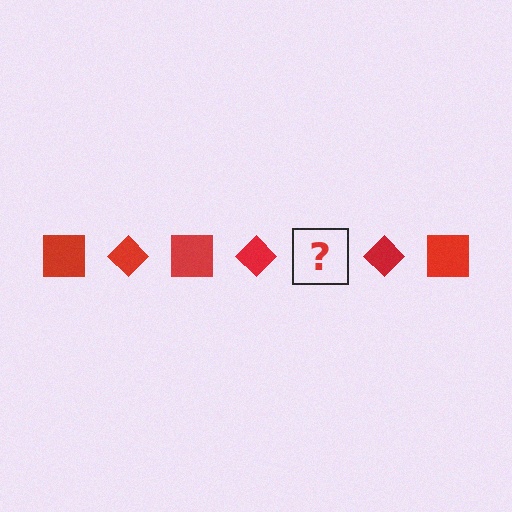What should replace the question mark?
The question mark should be replaced with a red square.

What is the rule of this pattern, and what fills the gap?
The rule is that the pattern cycles through square, diamond shapes in red. The gap should be filled with a red square.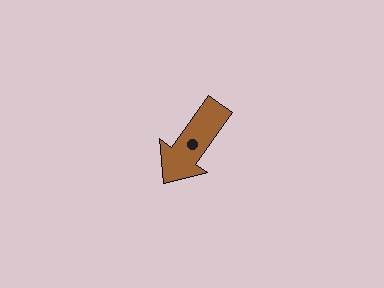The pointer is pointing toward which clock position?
Roughly 7 o'clock.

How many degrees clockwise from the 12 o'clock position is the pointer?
Approximately 215 degrees.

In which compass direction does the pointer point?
Southwest.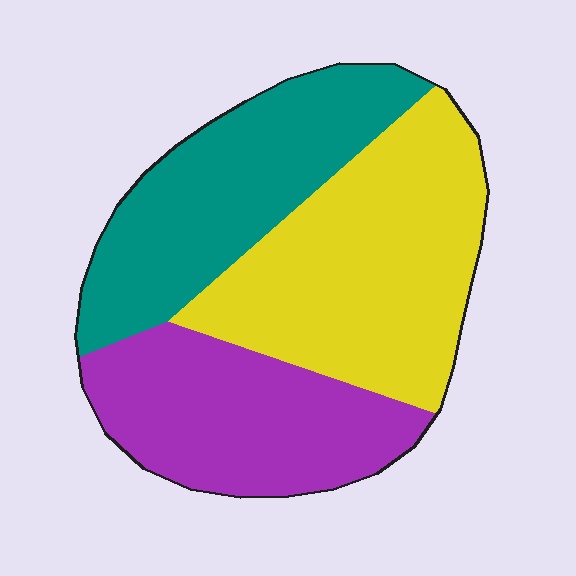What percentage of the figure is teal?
Teal covers roughly 30% of the figure.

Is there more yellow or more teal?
Yellow.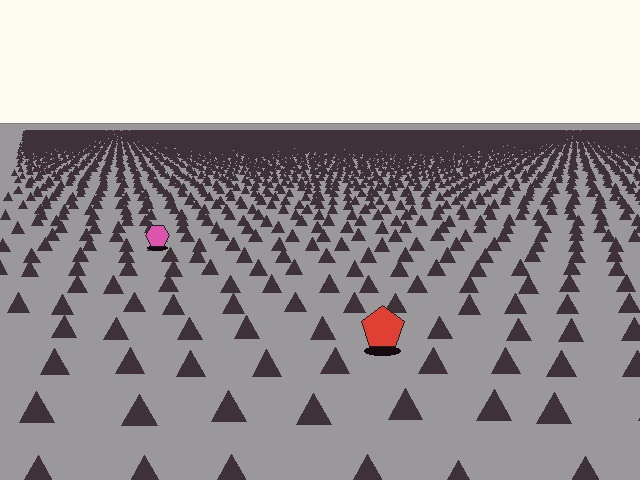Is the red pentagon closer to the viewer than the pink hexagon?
Yes. The red pentagon is closer — you can tell from the texture gradient: the ground texture is coarser near it.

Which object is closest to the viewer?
The red pentagon is closest. The texture marks near it are larger and more spread out.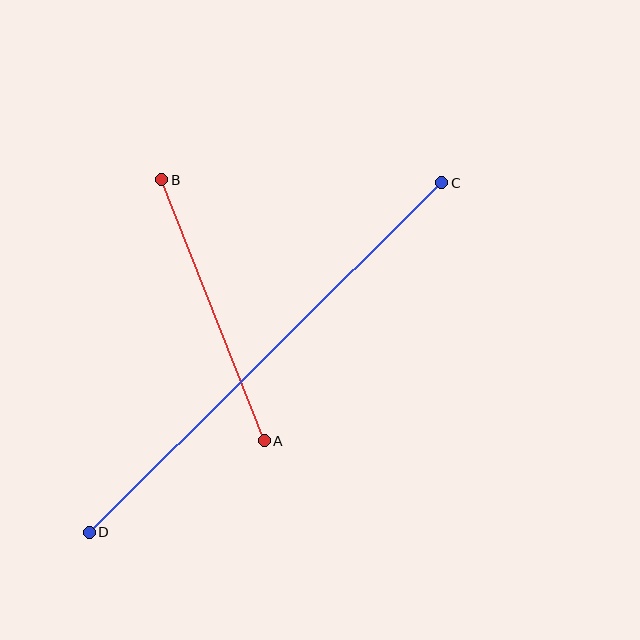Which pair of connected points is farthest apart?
Points C and D are farthest apart.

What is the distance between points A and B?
The distance is approximately 280 pixels.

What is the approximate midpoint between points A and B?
The midpoint is at approximately (213, 310) pixels.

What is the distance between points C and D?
The distance is approximately 496 pixels.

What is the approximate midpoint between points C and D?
The midpoint is at approximately (266, 357) pixels.